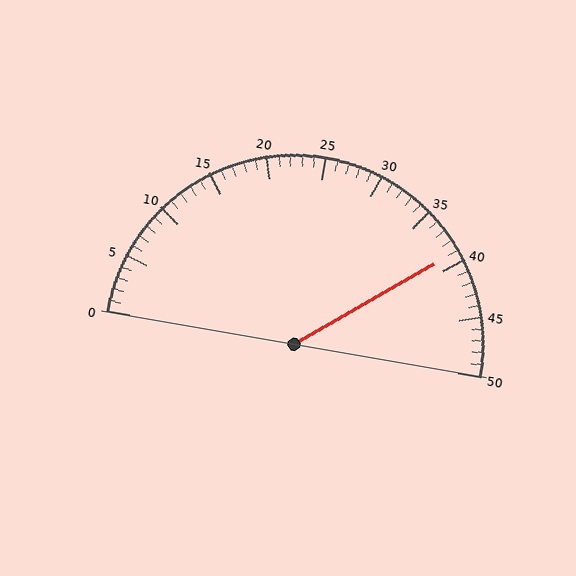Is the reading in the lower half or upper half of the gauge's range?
The reading is in the upper half of the range (0 to 50).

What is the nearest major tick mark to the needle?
The nearest major tick mark is 40.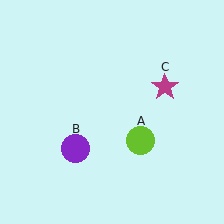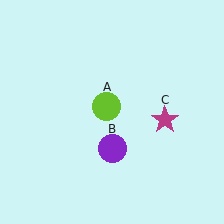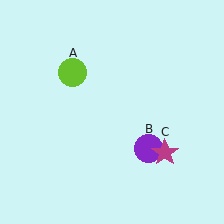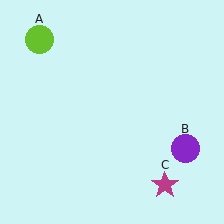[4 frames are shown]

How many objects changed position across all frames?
3 objects changed position: lime circle (object A), purple circle (object B), magenta star (object C).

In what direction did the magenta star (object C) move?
The magenta star (object C) moved down.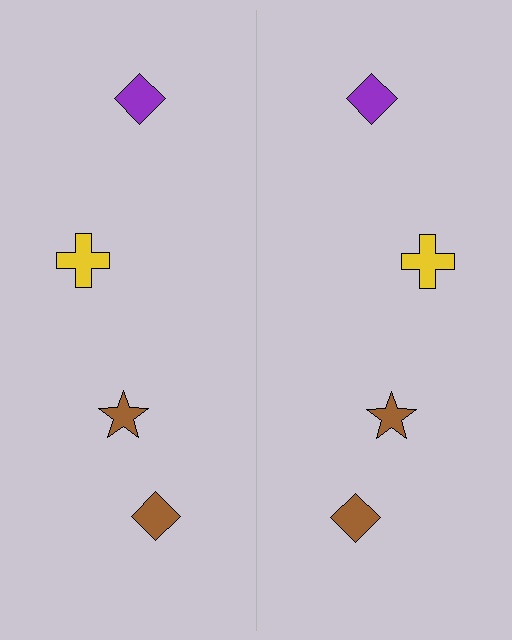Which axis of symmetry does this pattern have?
The pattern has a vertical axis of symmetry running through the center of the image.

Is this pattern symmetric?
Yes, this pattern has bilateral (reflection) symmetry.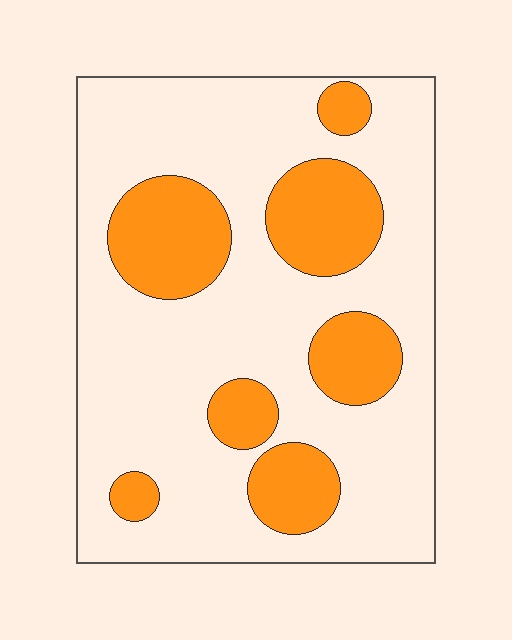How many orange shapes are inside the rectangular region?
7.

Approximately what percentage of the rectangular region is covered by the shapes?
Approximately 25%.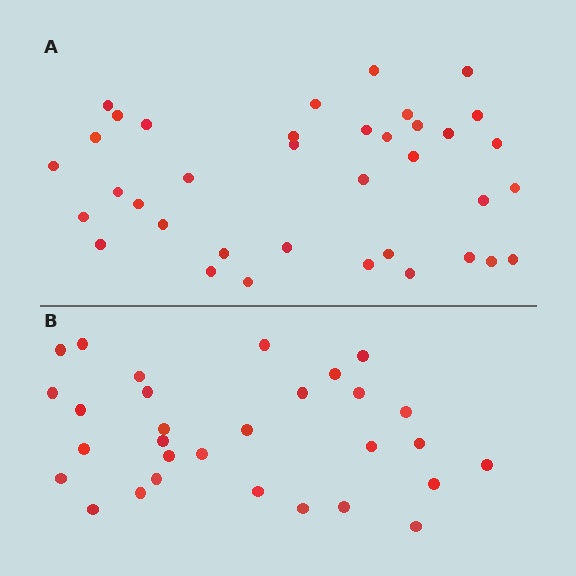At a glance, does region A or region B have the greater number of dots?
Region A (the top region) has more dots.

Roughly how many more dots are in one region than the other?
Region A has roughly 8 or so more dots than region B.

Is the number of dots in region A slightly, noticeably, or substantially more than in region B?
Region A has only slightly more — the two regions are fairly close. The ratio is roughly 1.2 to 1.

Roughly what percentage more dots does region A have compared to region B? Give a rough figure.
About 25% more.